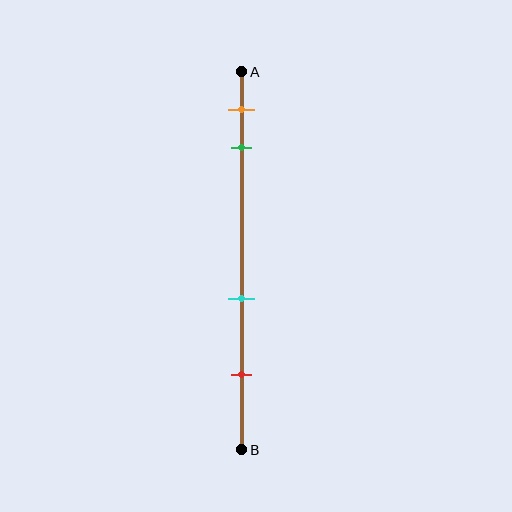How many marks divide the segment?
There are 4 marks dividing the segment.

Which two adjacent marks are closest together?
The orange and green marks are the closest adjacent pair.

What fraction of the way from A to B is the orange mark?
The orange mark is approximately 10% (0.1) of the way from A to B.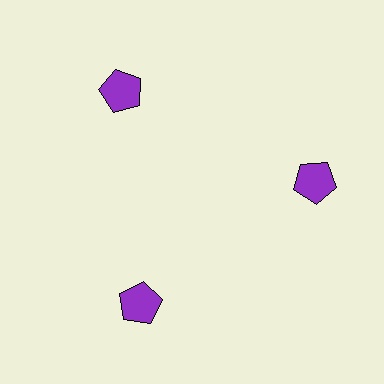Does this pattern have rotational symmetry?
Yes, this pattern has 3-fold rotational symmetry. It looks the same after rotating 120 degrees around the center.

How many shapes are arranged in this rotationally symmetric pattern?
There are 3 shapes, arranged in 3 groups of 1.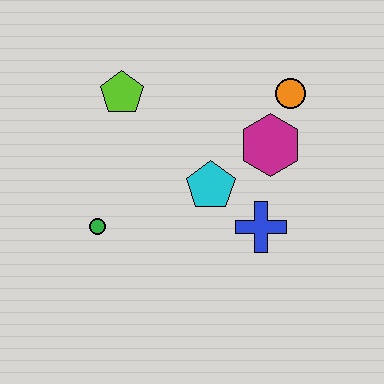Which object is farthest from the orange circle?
The green circle is farthest from the orange circle.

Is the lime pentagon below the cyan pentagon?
No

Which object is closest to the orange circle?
The magenta hexagon is closest to the orange circle.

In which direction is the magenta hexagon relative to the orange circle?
The magenta hexagon is below the orange circle.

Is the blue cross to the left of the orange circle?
Yes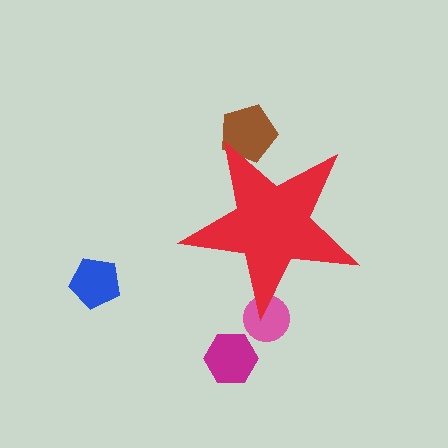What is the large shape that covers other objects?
A red star.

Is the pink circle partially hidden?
Yes, the pink circle is partially hidden behind the red star.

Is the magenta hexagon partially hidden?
No, the magenta hexagon is fully visible.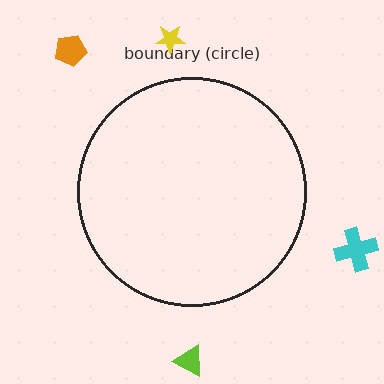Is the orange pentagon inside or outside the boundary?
Outside.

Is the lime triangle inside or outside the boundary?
Outside.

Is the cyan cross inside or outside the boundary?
Outside.